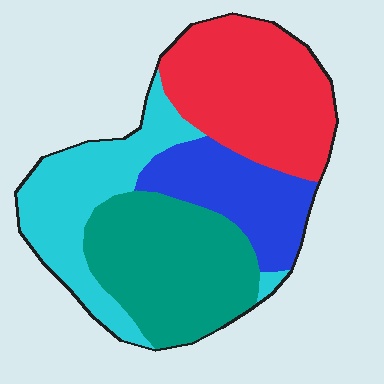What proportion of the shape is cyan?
Cyan takes up less than a quarter of the shape.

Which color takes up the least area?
Blue, at roughly 15%.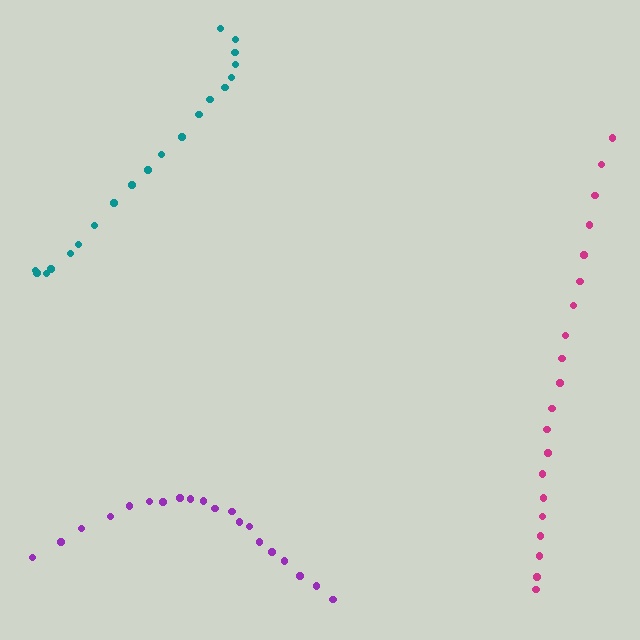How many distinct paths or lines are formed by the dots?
There are 3 distinct paths.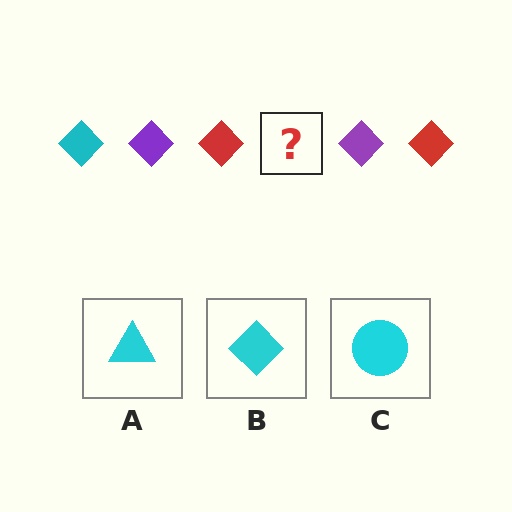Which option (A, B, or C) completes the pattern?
B.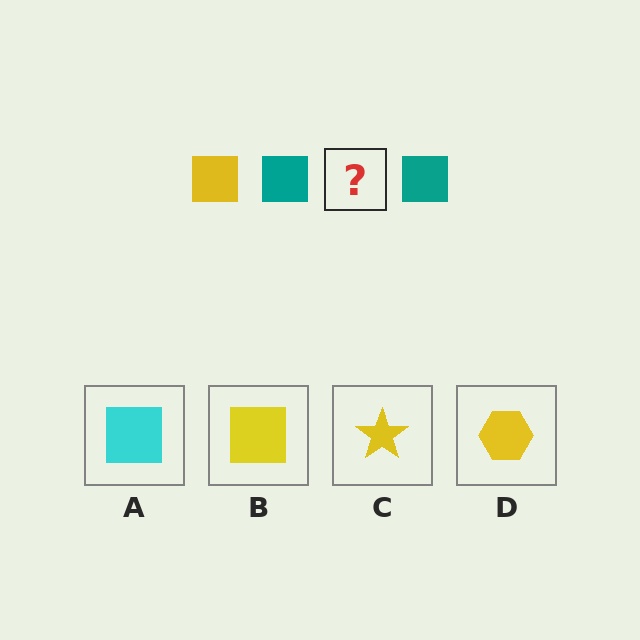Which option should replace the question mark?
Option B.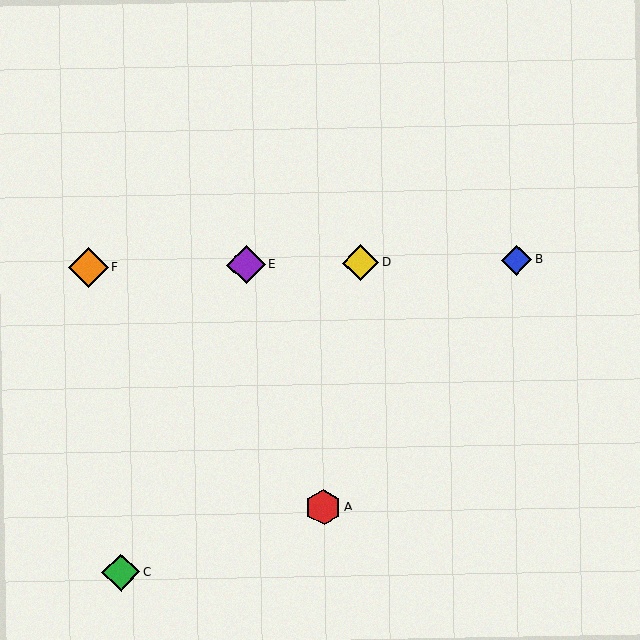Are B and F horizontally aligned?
Yes, both are at y≈260.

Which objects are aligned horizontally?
Objects B, D, E, F are aligned horizontally.